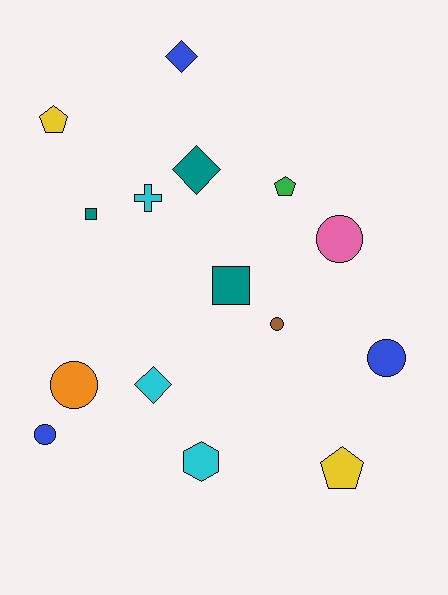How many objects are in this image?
There are 15 objects.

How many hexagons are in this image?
There is 1 hexagon.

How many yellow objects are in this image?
There are 2 yellow objects.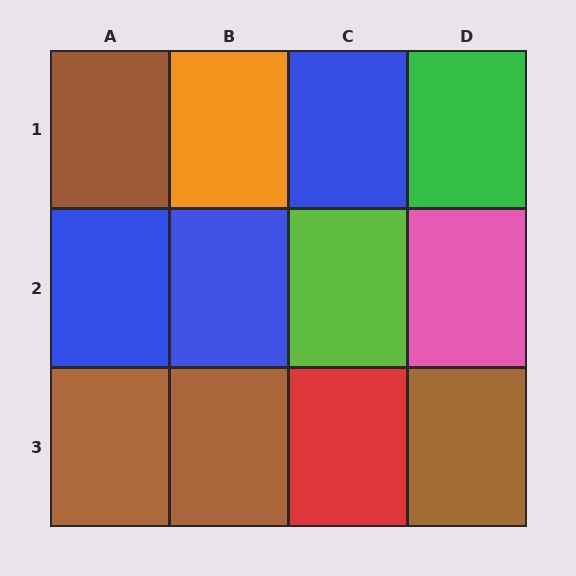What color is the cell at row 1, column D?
Green.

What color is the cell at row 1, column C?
Blue.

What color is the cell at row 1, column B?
Orange.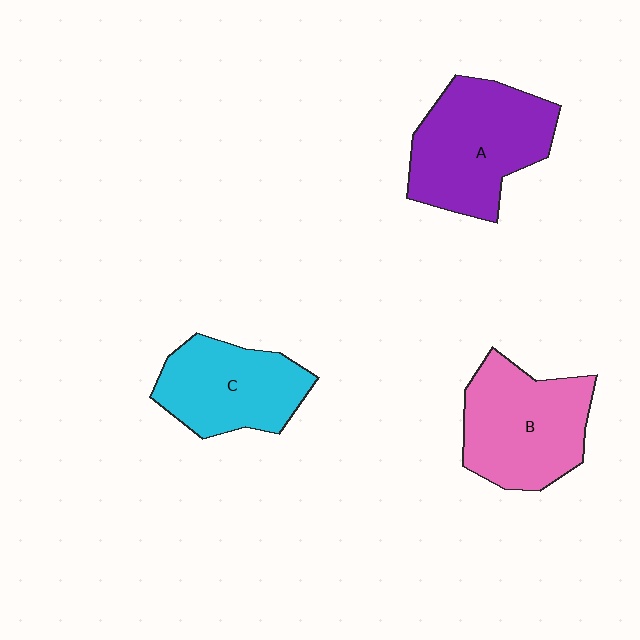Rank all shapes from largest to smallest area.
From largest to smallest: A (purple), B (pink), C (cyan).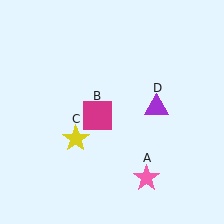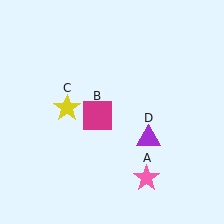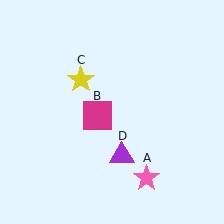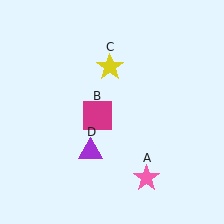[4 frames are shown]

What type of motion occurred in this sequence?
The yellow star (object C), purple triangle (object D) rotated clockwise around the center of the scene.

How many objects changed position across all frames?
2 objects changed position: yellow star (object C), purple triangle (object D).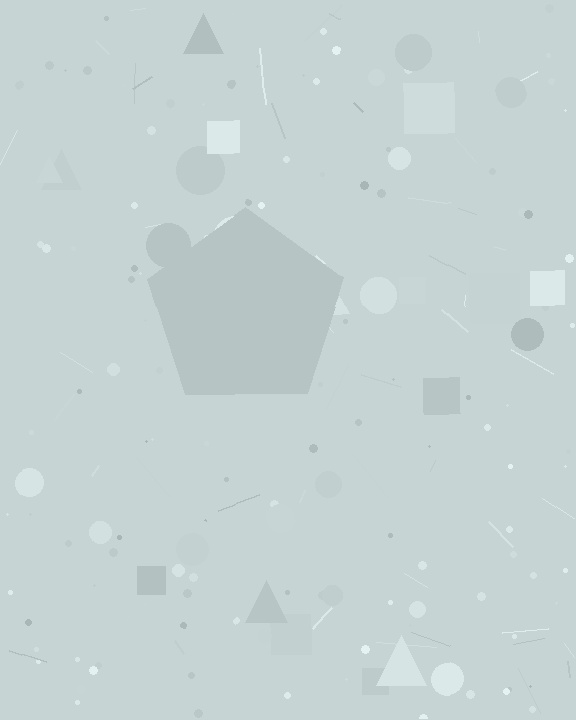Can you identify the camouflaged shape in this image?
The camouflaged shape is a pentagon.